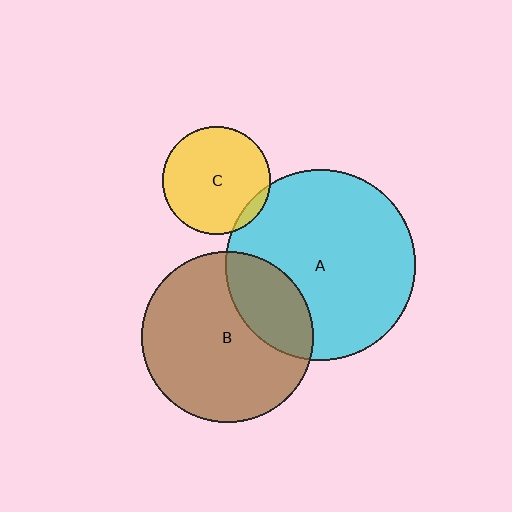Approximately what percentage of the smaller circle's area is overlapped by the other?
Approximately 5%.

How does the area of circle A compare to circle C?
Approximately 3.2 times.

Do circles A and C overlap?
Yes.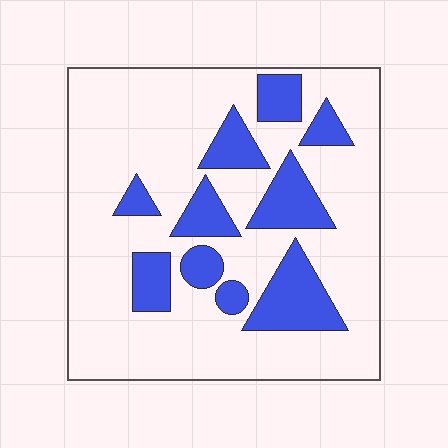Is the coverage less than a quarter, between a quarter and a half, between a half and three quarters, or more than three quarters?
Less than a quarter.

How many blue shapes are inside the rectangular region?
10.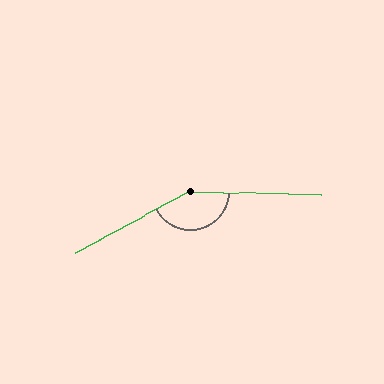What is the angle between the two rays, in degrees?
Approximately 150 degrees.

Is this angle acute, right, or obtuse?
It is obtuse.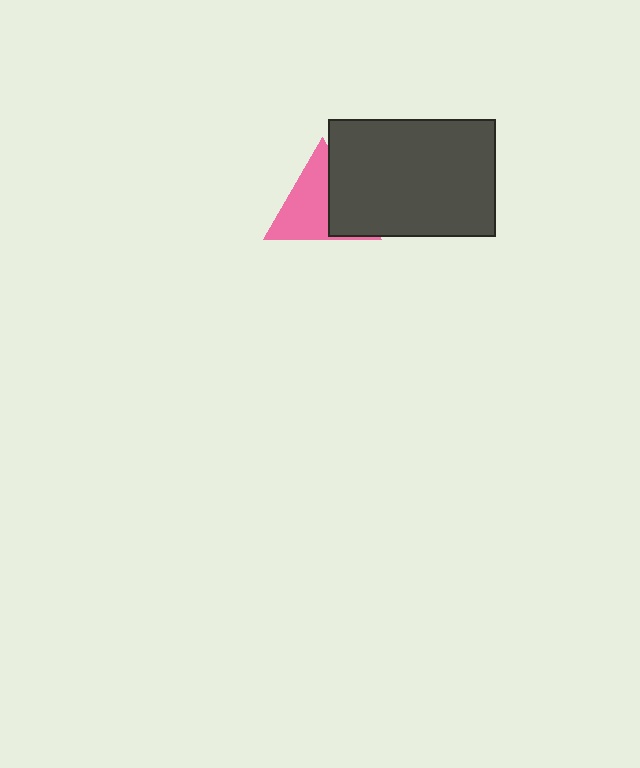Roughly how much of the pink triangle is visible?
About half of it is visible (roughly 60%).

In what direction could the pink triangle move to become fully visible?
The pink triangle could move left. That would shift it out from behind the dark gray rectangle entirely.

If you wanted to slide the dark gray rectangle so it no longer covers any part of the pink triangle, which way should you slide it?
Slide it right — that is the most direct way to separate the two shapes.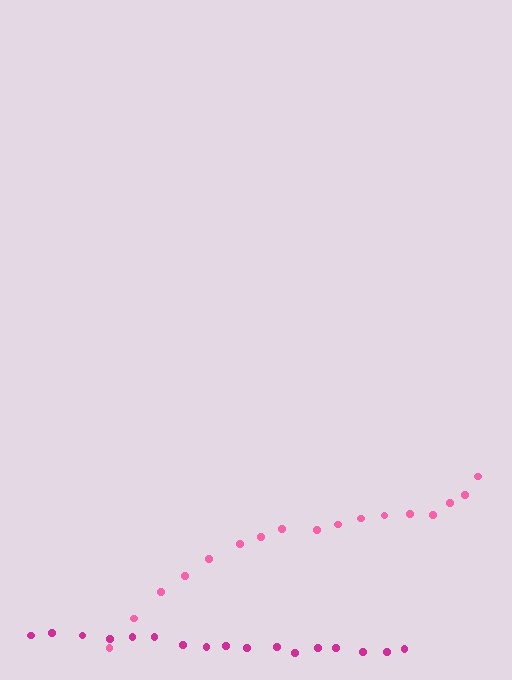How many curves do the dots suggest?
There are 2 distinct paths.